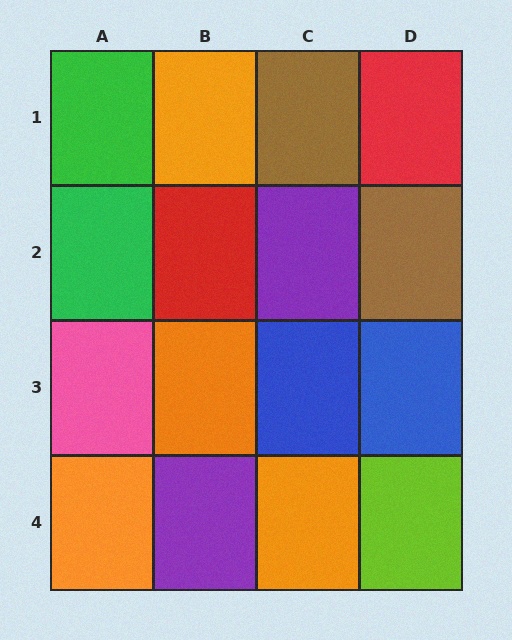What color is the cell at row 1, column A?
Green.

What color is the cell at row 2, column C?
Purple.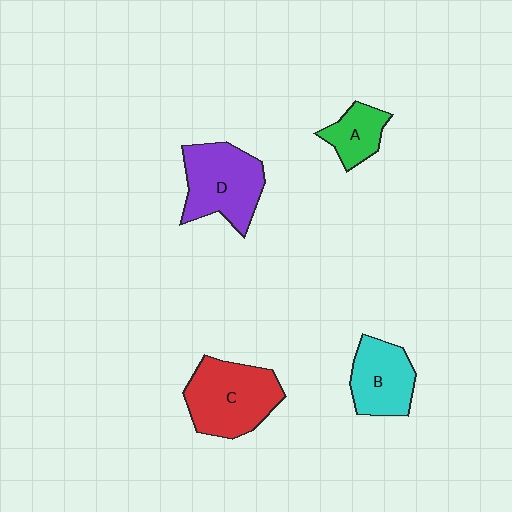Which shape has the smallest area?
Shape A (green).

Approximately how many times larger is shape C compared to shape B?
Approximately 1.4 times.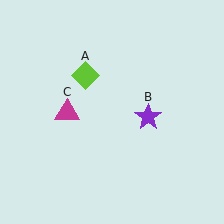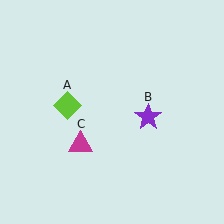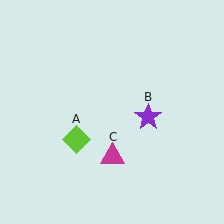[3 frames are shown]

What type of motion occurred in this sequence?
The lime diamond (object A), magenta triangle (object C) rotated counterclockwise around the center of the scene.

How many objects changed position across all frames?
2 objects changed position: lime diamond (object A), magenta triangle (object C).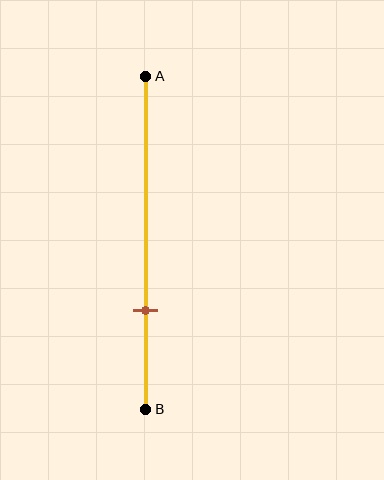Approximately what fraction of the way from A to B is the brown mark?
The brown mark is approximately 70% of the way from A to B.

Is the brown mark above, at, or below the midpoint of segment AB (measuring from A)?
The brown mark is below the midpoint of segment AB.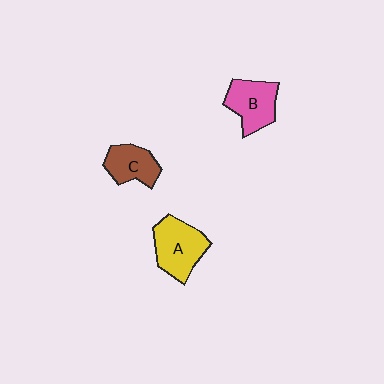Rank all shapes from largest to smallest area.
From largest to smallest: A (yellow), B (pink), C (brown).